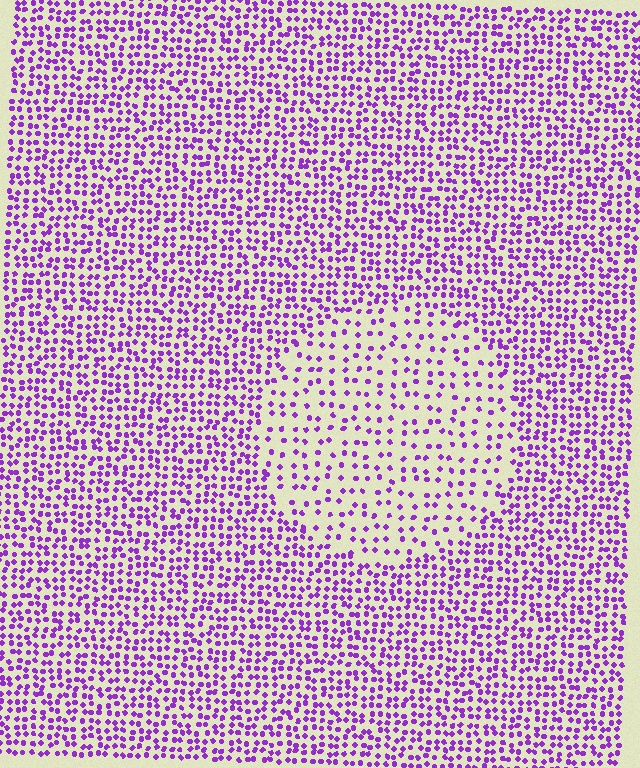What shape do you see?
I see a circle.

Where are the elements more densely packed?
The elements are more densely packed outside the circle boundary.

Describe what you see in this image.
The image contains small purple elements arranged at two different densities. A circle-shaped region is visible where the elements are less densely packed than the surrounding area.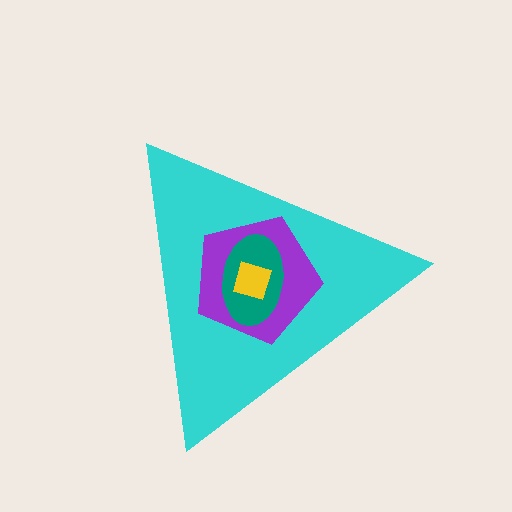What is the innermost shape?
The yellow square.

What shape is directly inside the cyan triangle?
The purple pentagon.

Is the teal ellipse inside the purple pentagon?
Yes.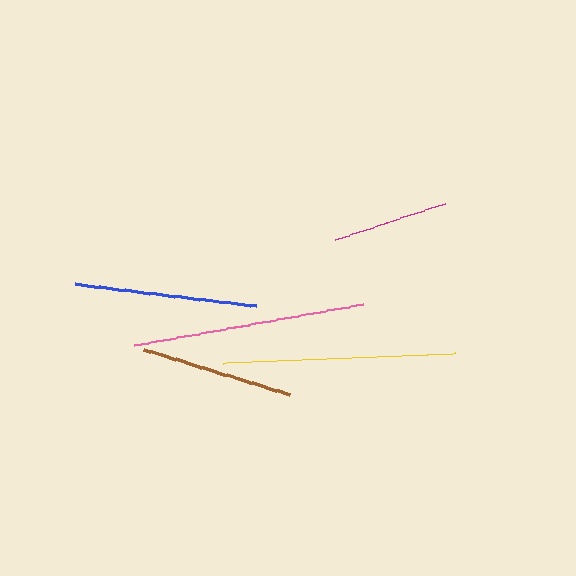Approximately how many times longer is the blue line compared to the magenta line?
The blue line is approximately 1.6 times the length of the magenta line.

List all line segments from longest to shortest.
From longest to shortest: yellow, pink, blue, brown, magenta.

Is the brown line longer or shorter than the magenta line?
The brown line is longer than the magenta line.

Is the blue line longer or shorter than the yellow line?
The yellow line is longer than the blue line.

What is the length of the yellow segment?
The yellow segment is approximately 232 pixels long.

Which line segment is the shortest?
The magenta line is the shortest at approximately 115 pixels.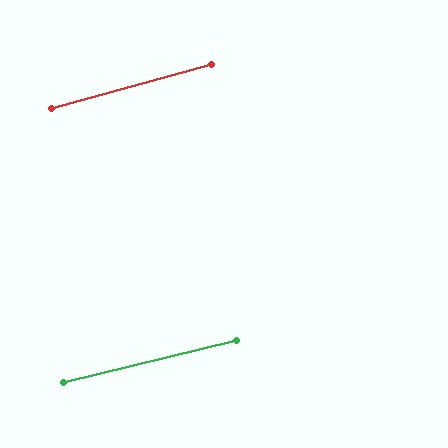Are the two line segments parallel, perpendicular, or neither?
Parallel — their directions differ by only 2.0°.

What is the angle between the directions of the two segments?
Approximately 2 degrees.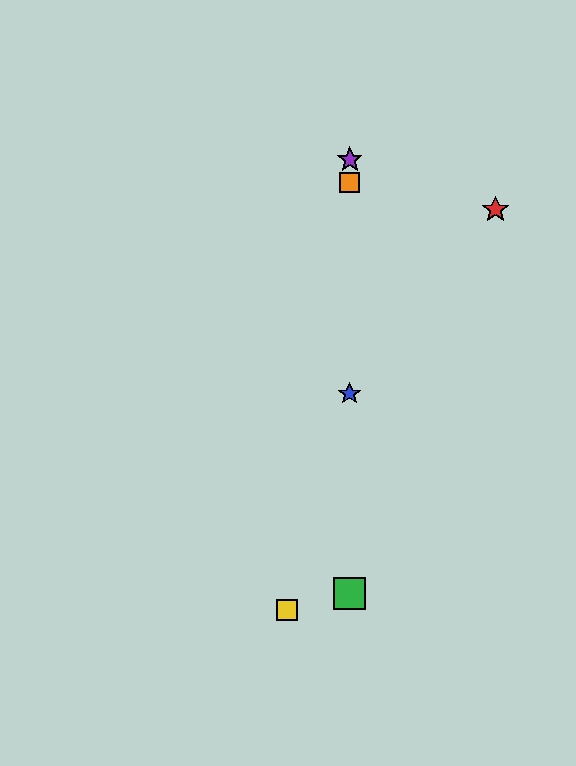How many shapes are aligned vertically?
4 shapes (the blue star, the green square, the purple star, the orange square) are aligned vertically.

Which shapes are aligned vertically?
The blue star, the green square, the purple star, the orange square are aligned vertically.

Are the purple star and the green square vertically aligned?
Yes, both are at x≈350.